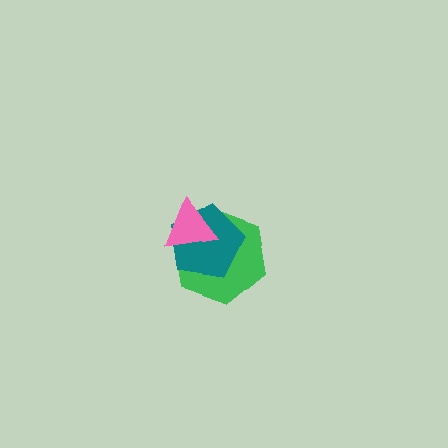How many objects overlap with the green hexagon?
2 objects overlap with the green hexagon.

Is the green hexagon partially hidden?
Yes, it is partially covered by another shape.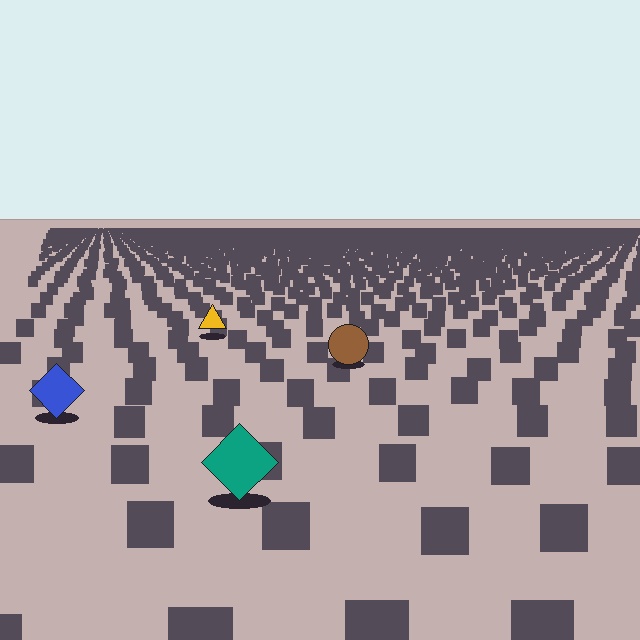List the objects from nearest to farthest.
From nearest to farthest: the teal diamond, the blue diamond, the brown circle, the yellow triangle.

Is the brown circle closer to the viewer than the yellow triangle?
Yes. The brown circle is closer — you can tell from the texture gradient: the ground texture is coarser near it.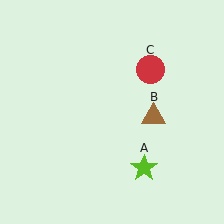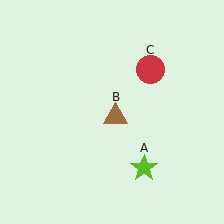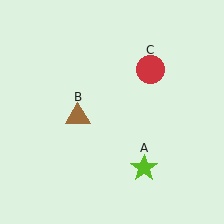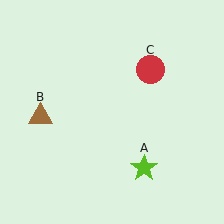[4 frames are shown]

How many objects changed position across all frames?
1 object changed position: brown triangle (object B).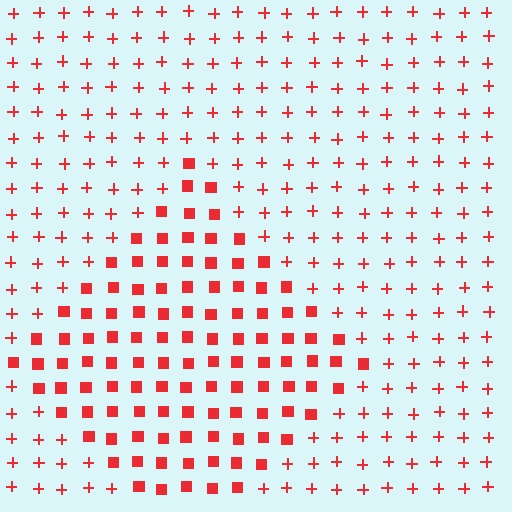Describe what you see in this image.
The image is filled with small red elements arranged in a uniform grid. A diamond-shaped region contains squares, while the surrounding area contains plus signs. The boundary is defined purely by the change in element shape.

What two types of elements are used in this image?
The image uses squares inside the diamond region and plus signs outside it.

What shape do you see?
I see a diamond.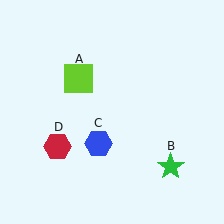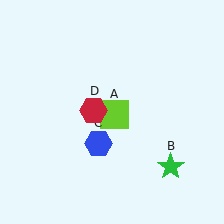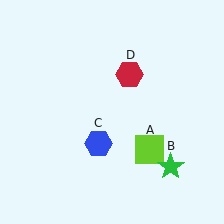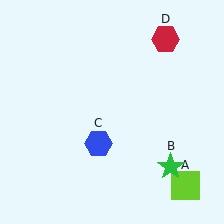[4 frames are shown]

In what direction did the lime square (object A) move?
The lime square (object A) moved down and to the right.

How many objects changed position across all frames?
2 objects changed position: lime square (object A), red hexagon (object D).